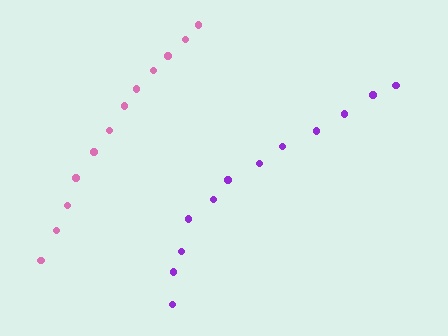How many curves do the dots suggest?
There are 2 distinct paths.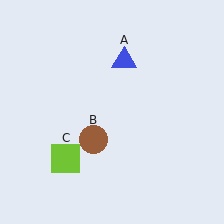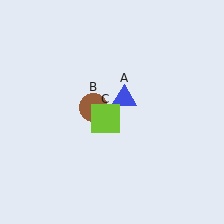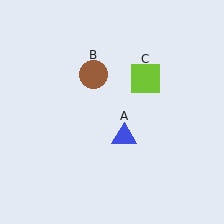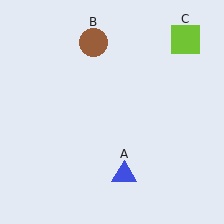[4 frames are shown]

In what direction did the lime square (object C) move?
The lime square (object C) moved up and to the right.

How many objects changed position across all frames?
3 objects changed position: blue triangle (object A), brown circle (object B), lime square (object C).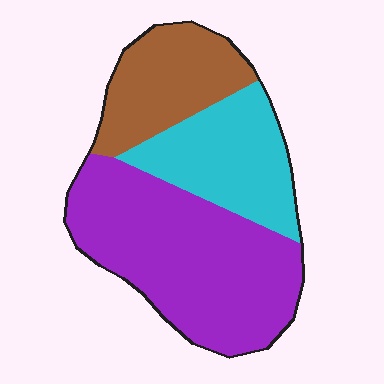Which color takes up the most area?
Purple, at roughly 50%.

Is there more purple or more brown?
Purple.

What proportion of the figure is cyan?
Cyan covers about 25% of the figure.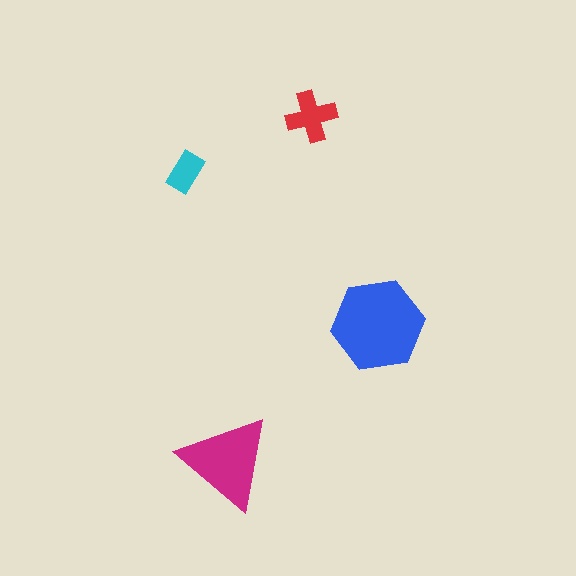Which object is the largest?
The blue hexagon.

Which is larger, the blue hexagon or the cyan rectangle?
The blue hexagon.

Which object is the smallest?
The cyan rectangle.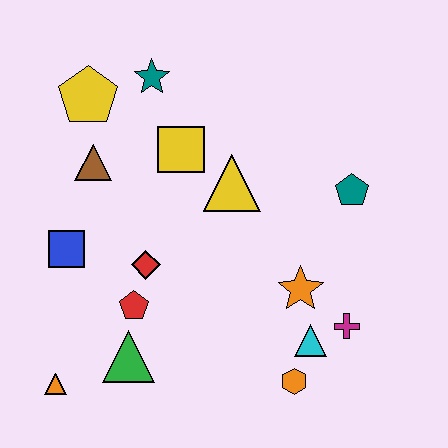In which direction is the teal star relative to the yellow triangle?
The teal star is above the yellow triangle.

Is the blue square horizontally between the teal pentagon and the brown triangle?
No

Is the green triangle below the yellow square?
Yes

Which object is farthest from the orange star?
The yellow pentagon is farthest from the orange star.